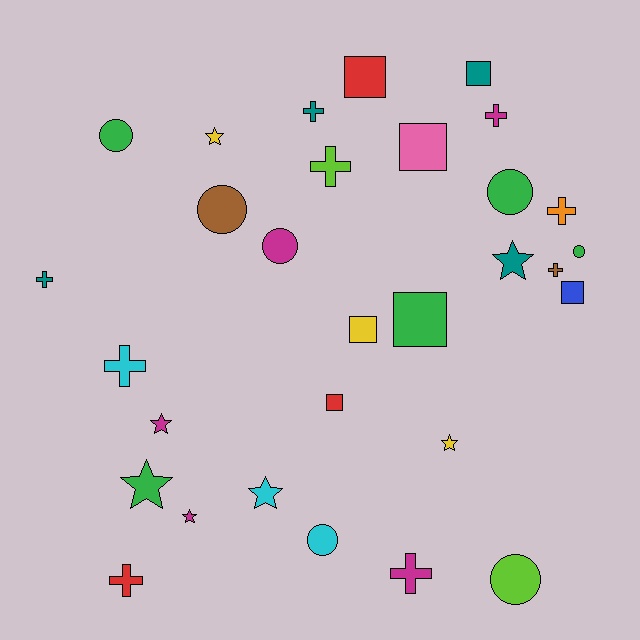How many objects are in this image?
There are 30 objects.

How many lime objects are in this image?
There are 2 lime objects.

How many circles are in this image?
There are 7 circles.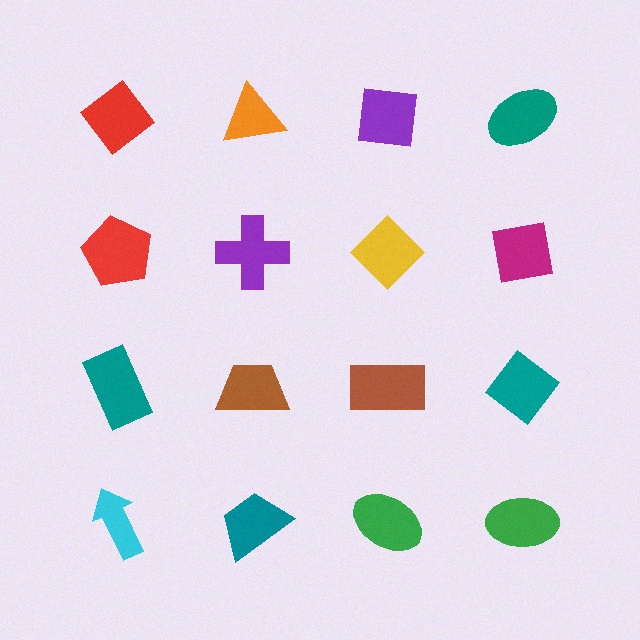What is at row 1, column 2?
An orange triangle.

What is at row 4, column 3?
A green ellipse.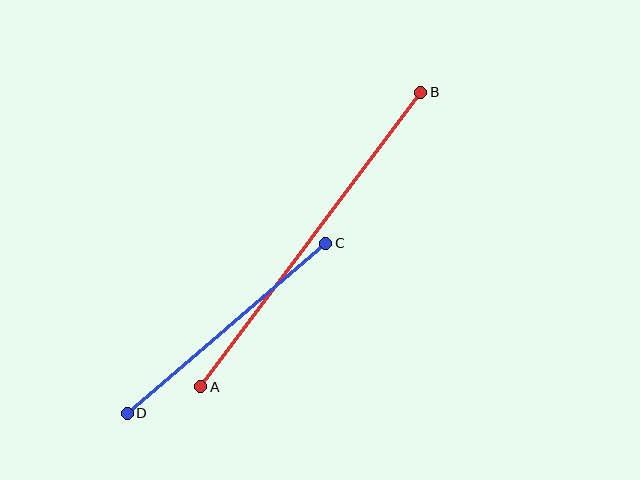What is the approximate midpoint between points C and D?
The midpoint is at approximately (227, 328) pixels.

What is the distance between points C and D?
The distance is approximately 261 pixels.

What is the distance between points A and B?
The distance is approximately 368 pixels.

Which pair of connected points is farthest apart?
Points A and B are farthest apart.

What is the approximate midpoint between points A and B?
The midpoint is at approximately (311, 239) pixels.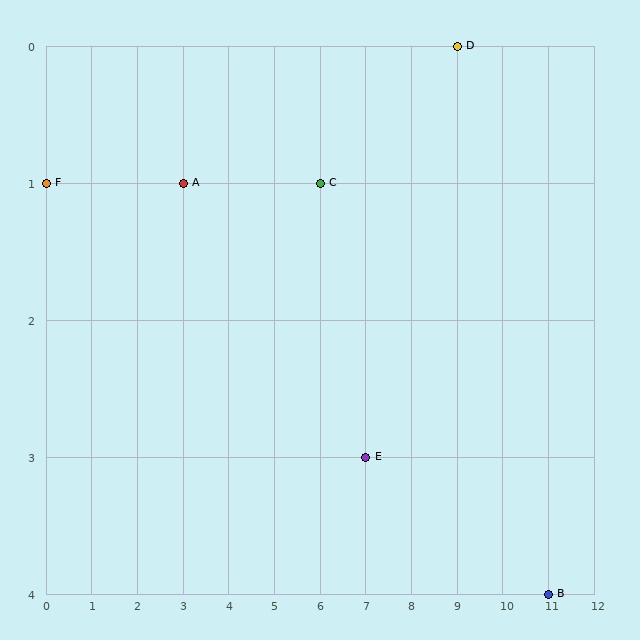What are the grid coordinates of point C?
Point C is at grid coordinates (6, 1).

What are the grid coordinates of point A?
Point A is at grid coordinates (3, 1).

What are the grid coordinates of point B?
Point B is at grid coordinates (11, 4).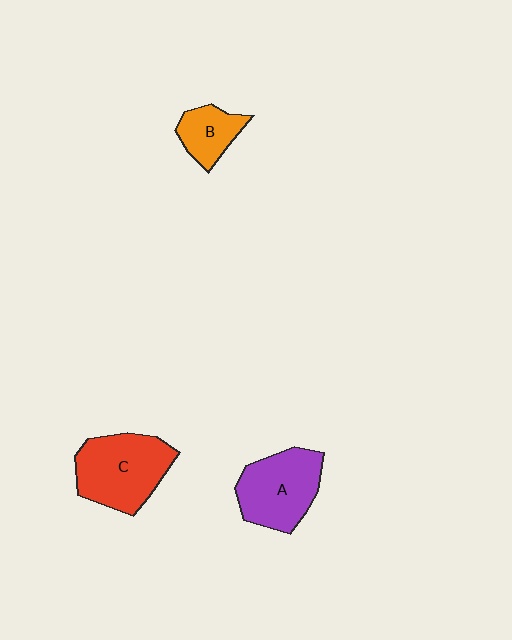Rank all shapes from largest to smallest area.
From largest to smallest: C (red), A (purple), B (orange).